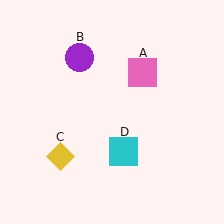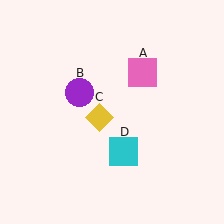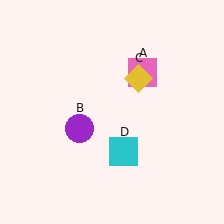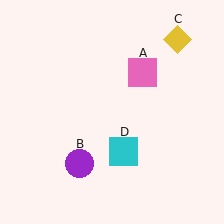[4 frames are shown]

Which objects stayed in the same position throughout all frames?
Pink square (object A) and cyan square (object D) remained stationary.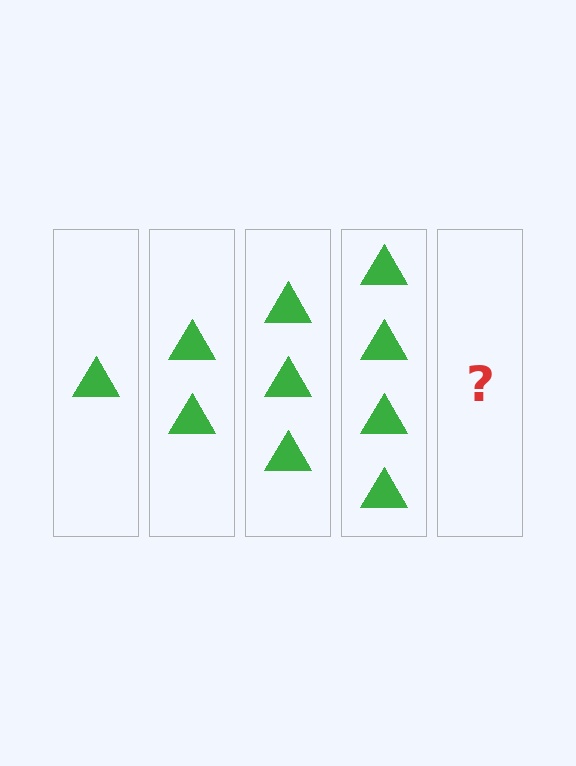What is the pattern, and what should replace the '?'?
The pattern is that each step adds one more triangle. The '?' should be 5 triangles.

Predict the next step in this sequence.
The next step is 5 triangles.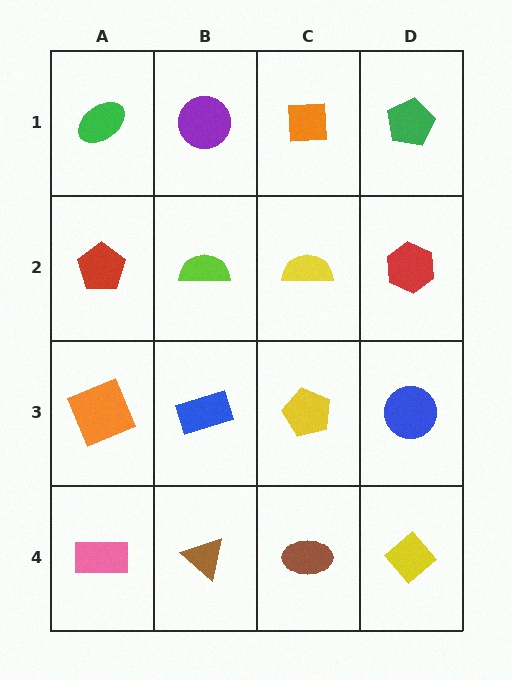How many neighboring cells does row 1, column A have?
2.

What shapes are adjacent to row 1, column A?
A red pentagon (row 2, column A), a purple circle (row 1, column B).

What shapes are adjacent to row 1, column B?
A lime semicircle (row 2, column B), a green ellipse (row 1, column A), an orange square (row 1, column C).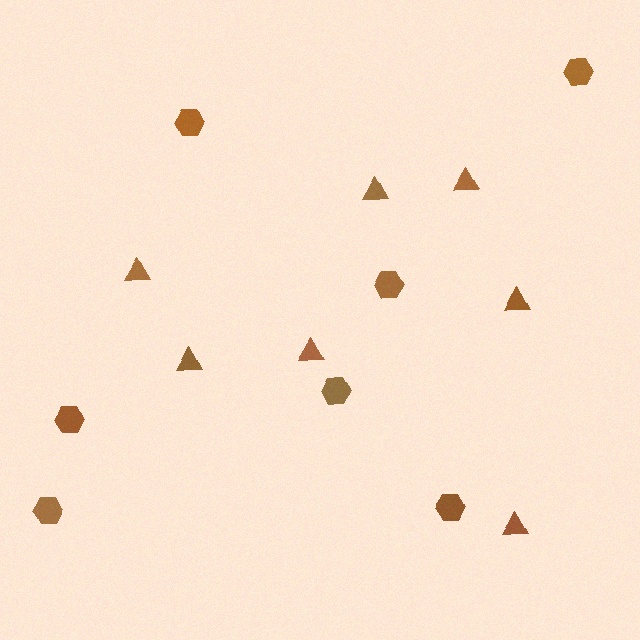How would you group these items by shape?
There are 2 groups: one group of hexagons (7) and one group of triangles (7).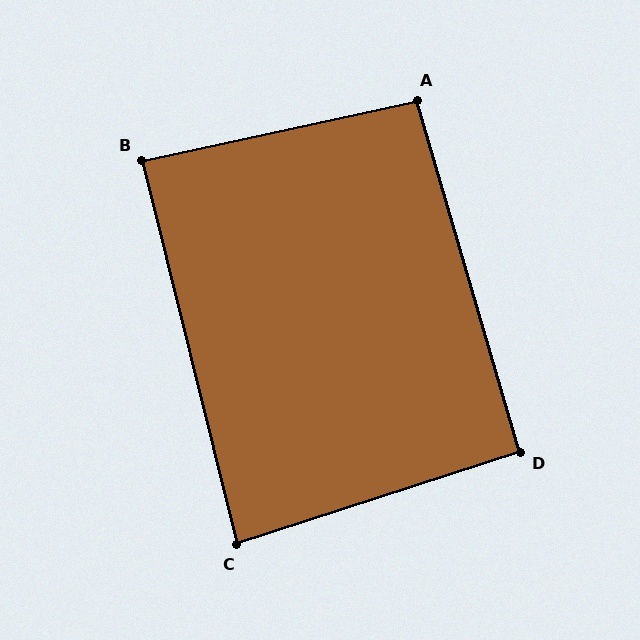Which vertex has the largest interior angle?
A, at approximately 94 degrees.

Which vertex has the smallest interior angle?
C, at approximately 86 degrees.